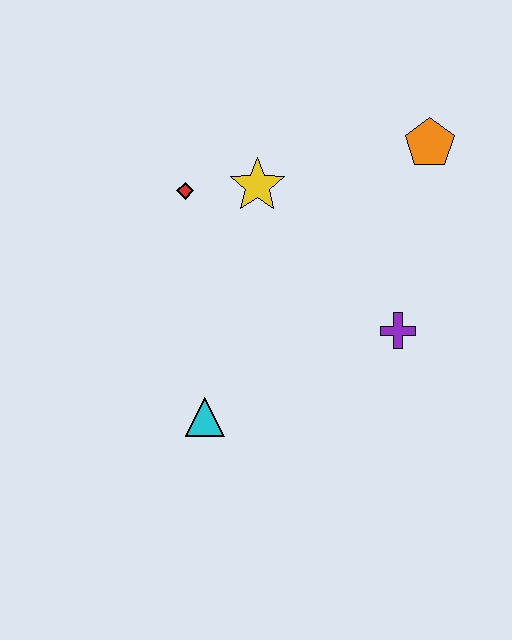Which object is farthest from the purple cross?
The red diamond is farthest from the purple cross.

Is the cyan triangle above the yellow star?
No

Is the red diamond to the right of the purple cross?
No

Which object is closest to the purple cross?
The orange pentagon is closest to the purple cross.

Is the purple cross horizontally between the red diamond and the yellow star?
No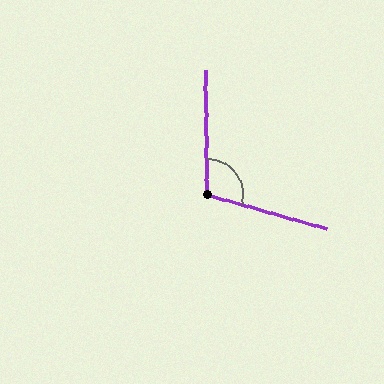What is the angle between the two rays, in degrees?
Approximately 107 degrees.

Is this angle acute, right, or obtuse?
It is obtuse.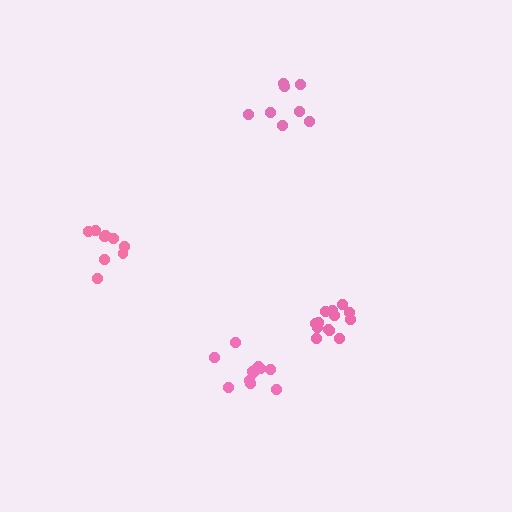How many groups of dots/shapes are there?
There are 4 groups.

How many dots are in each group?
Group 1: 9 dots, Group 2: 13 dots, Group 3: 12 dots, Group 4: 8 dots (42 total).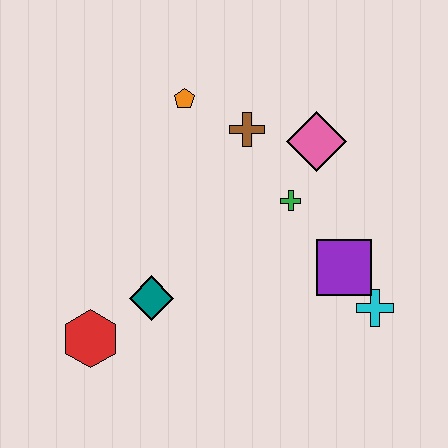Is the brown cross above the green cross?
Yes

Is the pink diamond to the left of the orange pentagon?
No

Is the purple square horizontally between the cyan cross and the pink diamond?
Yes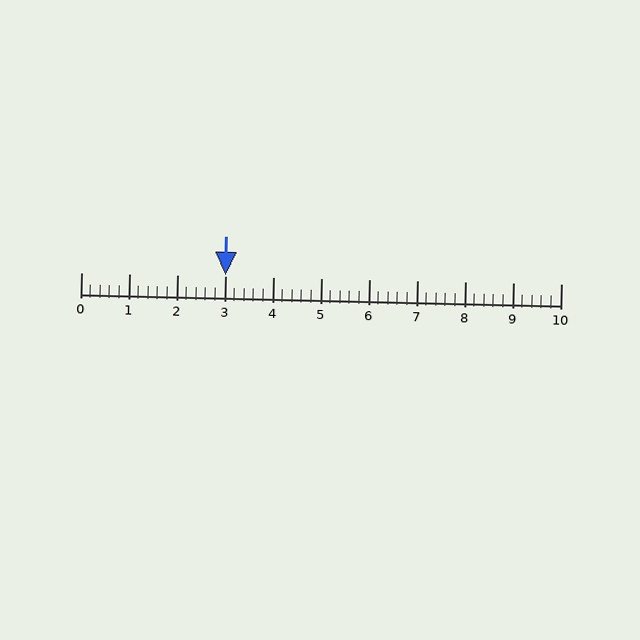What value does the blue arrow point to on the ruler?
The blue arrow points to approximately 3.0.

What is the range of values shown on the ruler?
The ruler shows values from 0 to 10.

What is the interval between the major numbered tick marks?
The major tick marks are spaced 1 units apart.